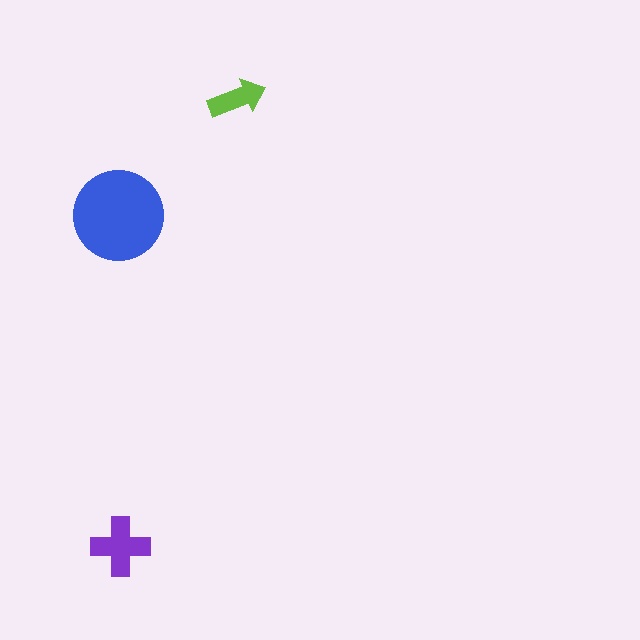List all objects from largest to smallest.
The blue circle, the purple cross, the lime arrow.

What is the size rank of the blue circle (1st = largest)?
1st.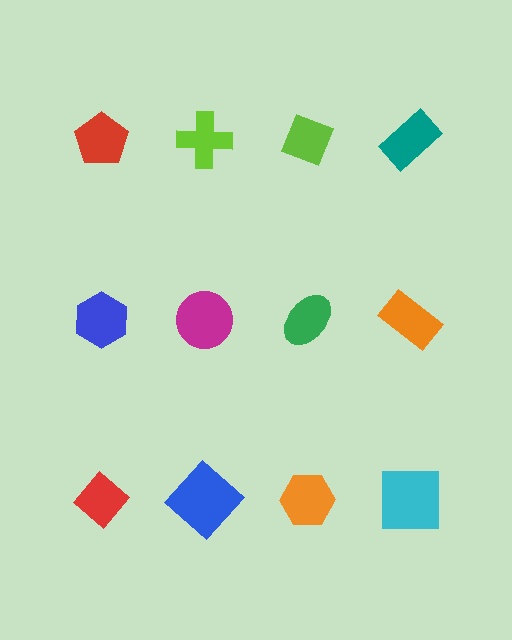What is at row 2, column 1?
A blue hexagon.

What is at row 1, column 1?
A red pentagon.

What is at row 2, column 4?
An orange rectangle.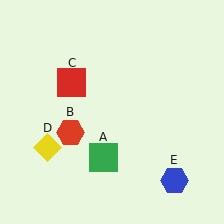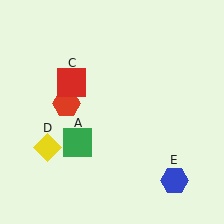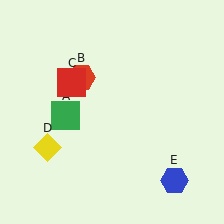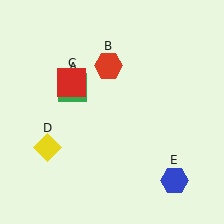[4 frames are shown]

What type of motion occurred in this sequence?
The green square (object A), red hexagon (object B) rotated clockwise around the center of the scene.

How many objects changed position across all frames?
2 objects changed position: green square (object A), red hexagon (object B).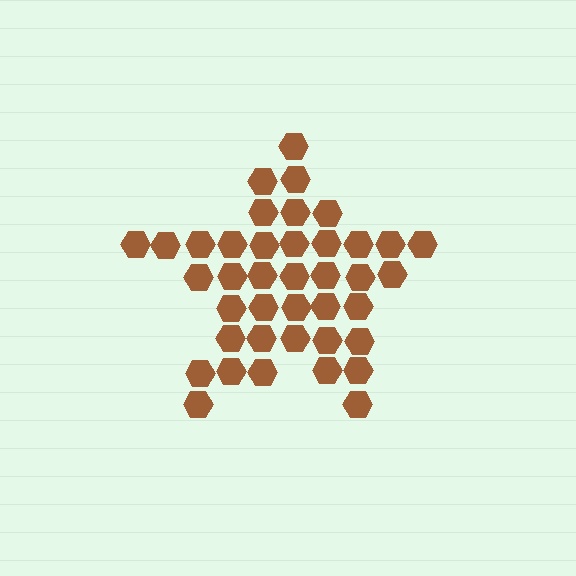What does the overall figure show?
The overall figure shows a star.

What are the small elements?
The small elements are hexagons.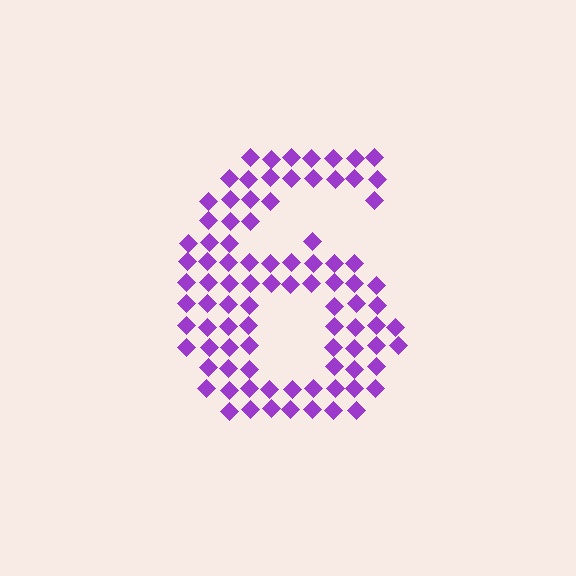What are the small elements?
The small elements are diamonds.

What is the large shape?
The large shape is the digit 6.